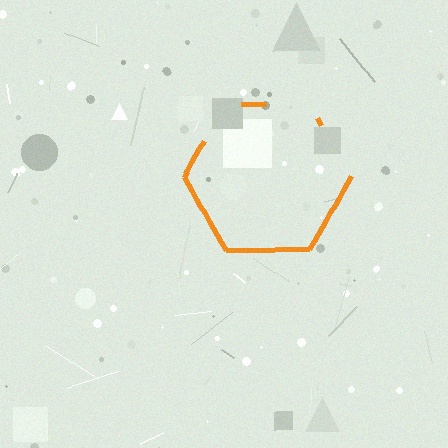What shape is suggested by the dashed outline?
The dashed outline suggests a hexagon.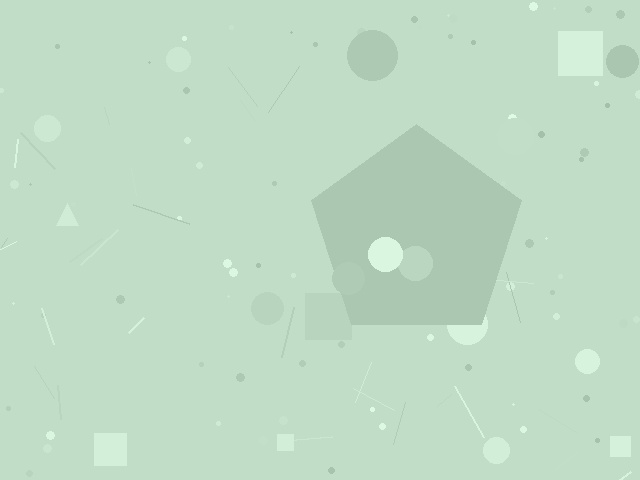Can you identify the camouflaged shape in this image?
The camouflaged shape is a pentagon.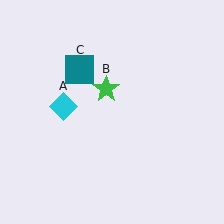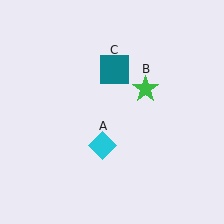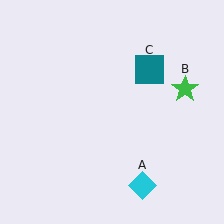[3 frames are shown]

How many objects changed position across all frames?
3 objects changed position: cyan diamond (object A), green star (object B), teal square (object C).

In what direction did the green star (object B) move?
The green star (object B) moved right.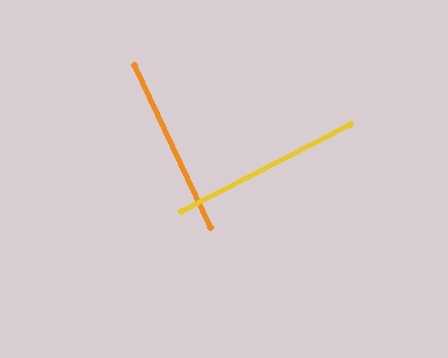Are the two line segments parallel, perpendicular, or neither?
Perpendicular — they meet at approximately 88°.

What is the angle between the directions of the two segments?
Approximately 88 degrees.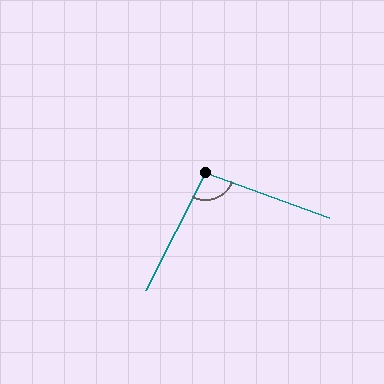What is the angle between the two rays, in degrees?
Approximately 97 degrees.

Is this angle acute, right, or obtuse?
It is obtuse.